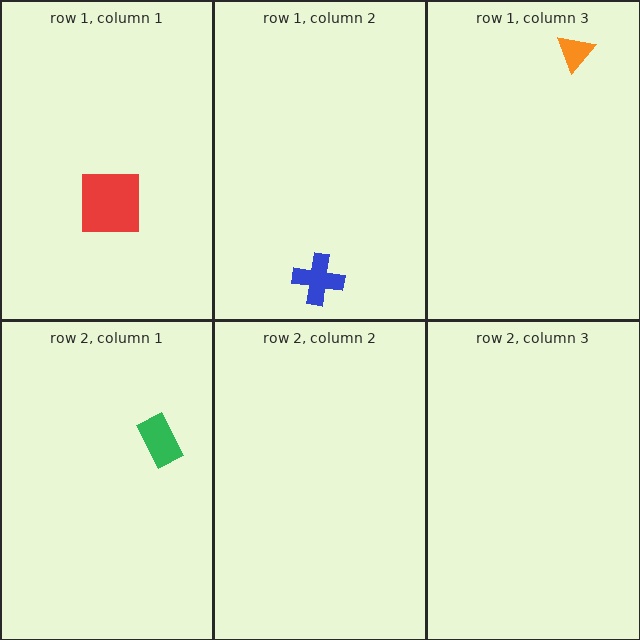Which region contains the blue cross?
The row 1, column 2 region.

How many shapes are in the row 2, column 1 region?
1.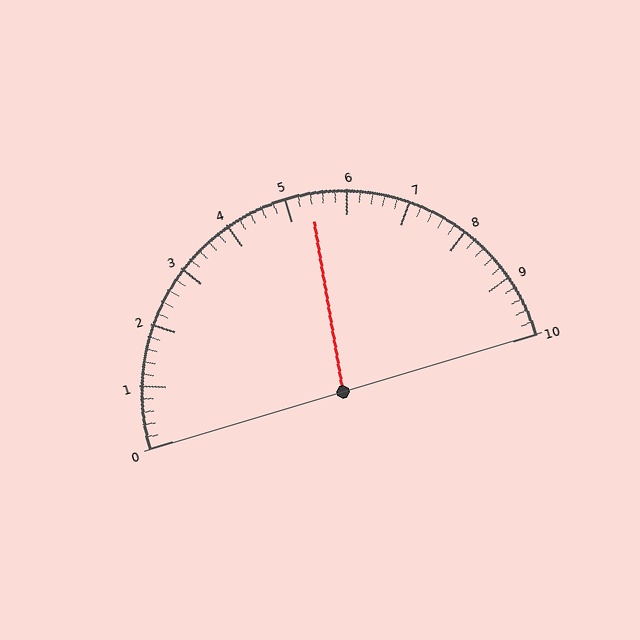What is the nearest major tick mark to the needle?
The nearest major tick mark is 5.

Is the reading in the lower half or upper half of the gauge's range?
The reading is in the upper half of the range (0 to 10).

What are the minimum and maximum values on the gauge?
The gauge ranges from 0 to 10.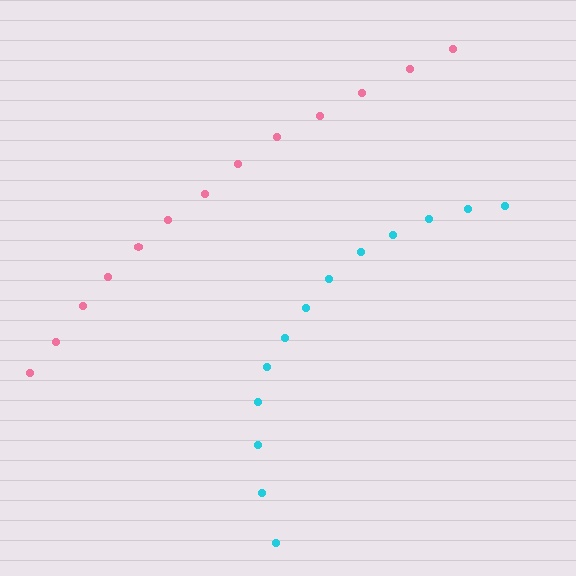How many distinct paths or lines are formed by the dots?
There are 2 distinct paths.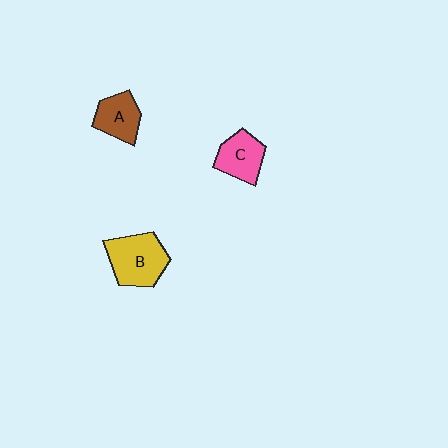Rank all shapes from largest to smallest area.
From largest to smallest: B (yellow), C (pink), A (brown).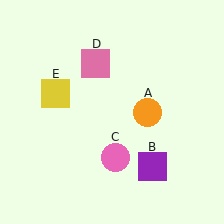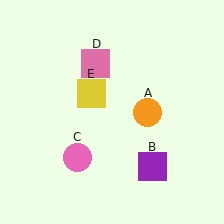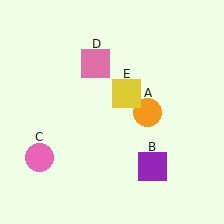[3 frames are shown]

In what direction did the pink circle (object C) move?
The pink circle (object C) moved left.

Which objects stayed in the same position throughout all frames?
Orange circle (object A) and purple square (object B) and pink square (object D) remained stationary.